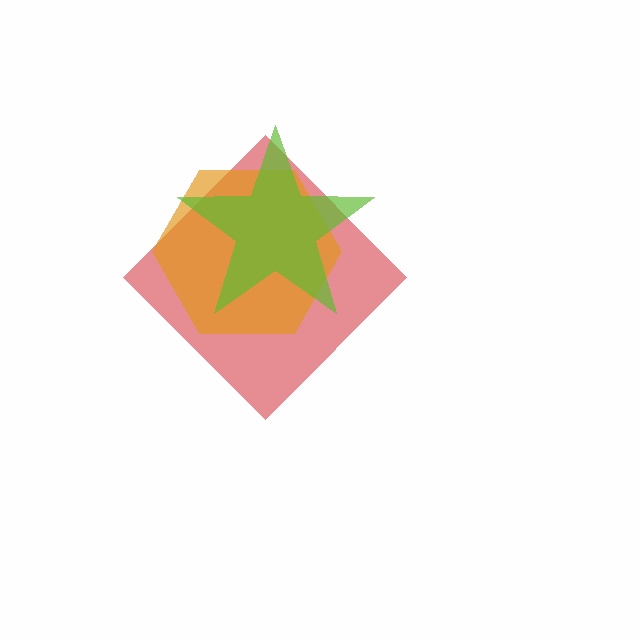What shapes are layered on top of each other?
The layered shapes are: a red diamond, an orange hexagon, a lime star.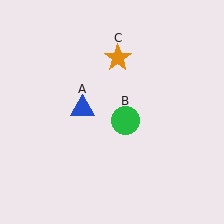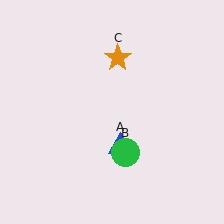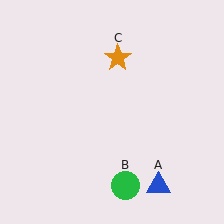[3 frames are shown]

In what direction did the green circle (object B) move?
The green circle (object B) moved down.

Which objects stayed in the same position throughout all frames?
Orange star (object C) remained stationary.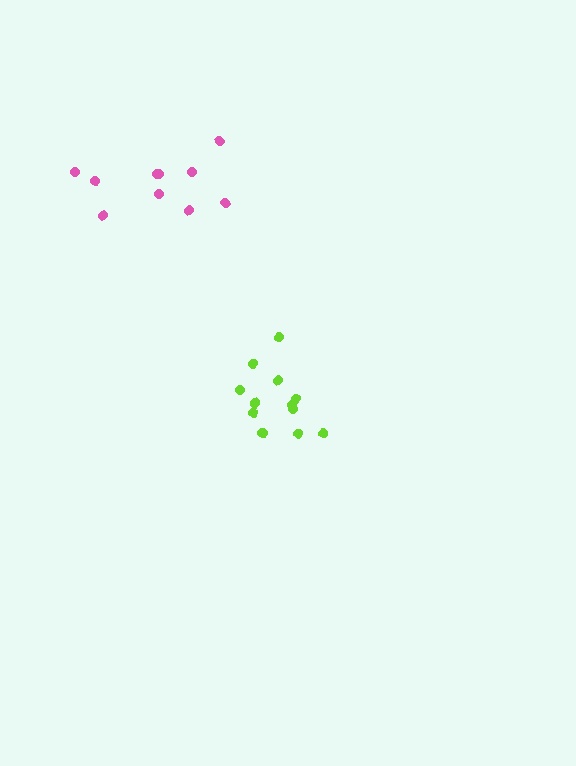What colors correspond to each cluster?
The clusters are colored: pink, lime.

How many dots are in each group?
Group 1: 10 dots, Group 2: 12 dots (22 total).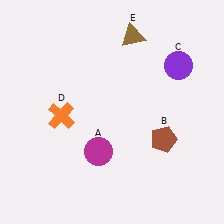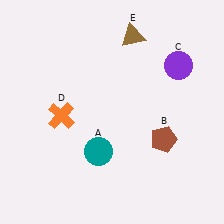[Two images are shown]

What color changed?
The circle (A) changed from magenta in Image 1 to teal in Image 2.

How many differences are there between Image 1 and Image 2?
There is 1 difference between the two images.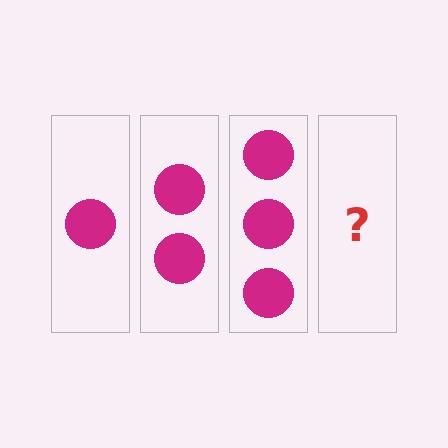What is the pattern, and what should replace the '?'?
The pattern is that each step adds one more circle. The '?' should be 4 circles.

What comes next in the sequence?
The next element should be 4 circles.